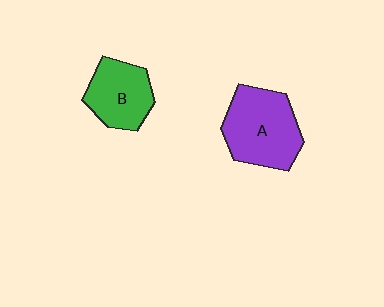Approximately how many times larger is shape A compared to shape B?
Approximately 1.4 times.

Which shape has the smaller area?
Shape B (green).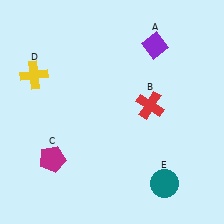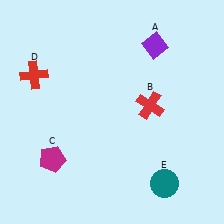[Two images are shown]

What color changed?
The cross (D) changed from yellow in Image 1 to red in Image 2.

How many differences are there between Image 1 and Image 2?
There is 1 difference between the two images.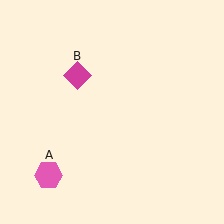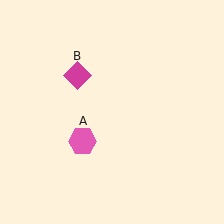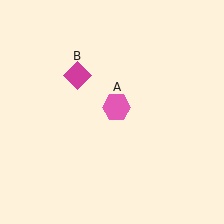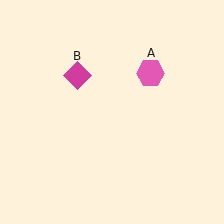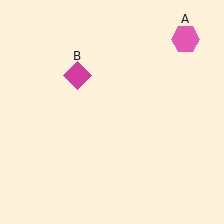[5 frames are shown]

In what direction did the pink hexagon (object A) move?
The pink hexagon (object A) moved up and to the right.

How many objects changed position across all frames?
1 object changed position: pink hexagon (object A).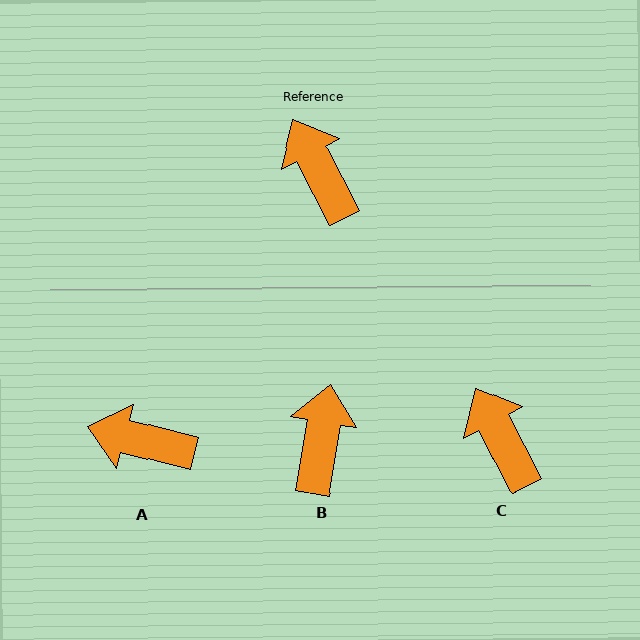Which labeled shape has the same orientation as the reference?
C.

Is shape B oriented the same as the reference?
No, it is off by about 37 degrees.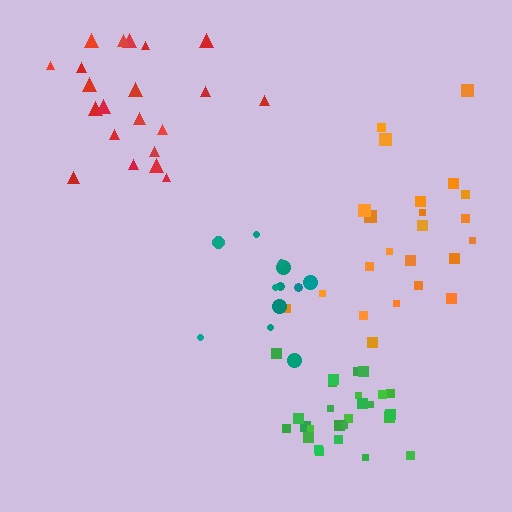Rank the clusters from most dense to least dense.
green, teal, red, orange.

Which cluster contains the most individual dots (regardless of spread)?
Green (27).